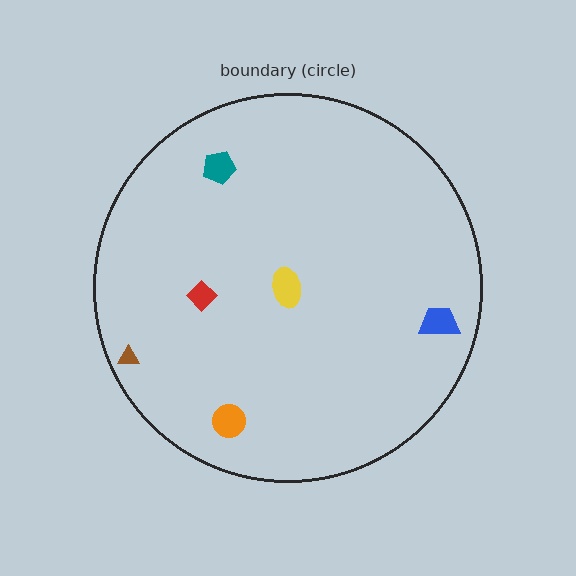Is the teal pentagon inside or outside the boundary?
Inside.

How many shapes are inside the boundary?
6 inside, 0 outside.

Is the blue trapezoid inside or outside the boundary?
Inside.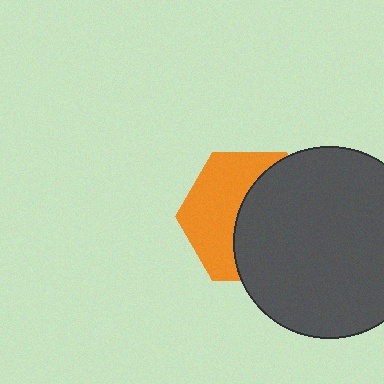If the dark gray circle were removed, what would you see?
You would see the complete orange hexagon.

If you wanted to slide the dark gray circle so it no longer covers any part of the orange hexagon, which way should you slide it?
Slide it right — that is the most direct way to separate the two shapes.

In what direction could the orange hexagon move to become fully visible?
The orange hexagon could move left. That would shift it out from behind the dark gray circle entirely.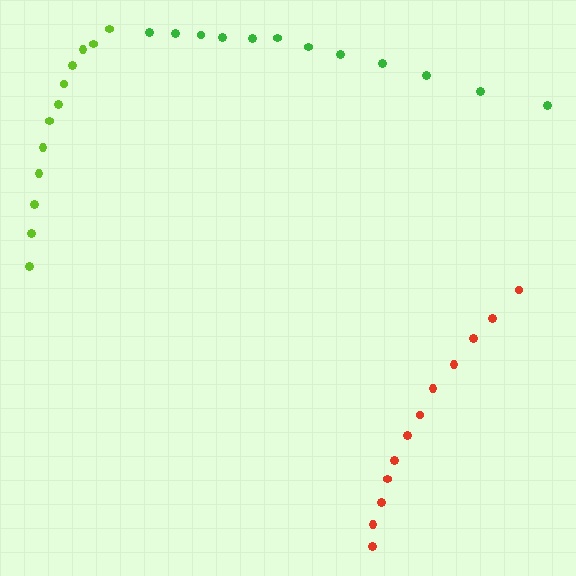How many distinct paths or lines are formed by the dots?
There are 3 distinct paths.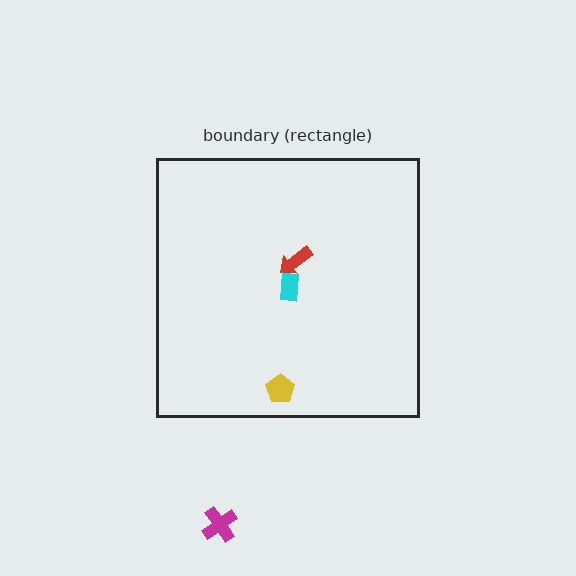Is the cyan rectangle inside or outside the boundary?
Inside.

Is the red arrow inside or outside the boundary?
Inside.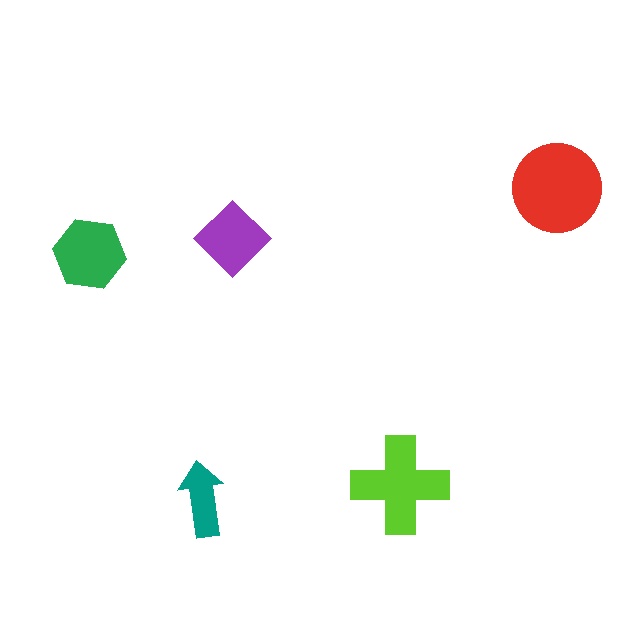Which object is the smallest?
The teal arrow.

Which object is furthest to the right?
The red circle is rightmost.